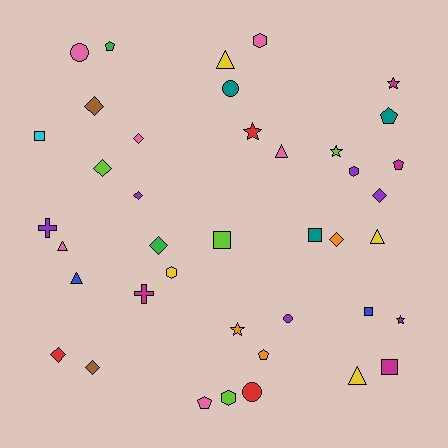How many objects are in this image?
There are 40 objects.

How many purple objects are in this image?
There are 6 purple objects.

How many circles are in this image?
There are 4 circles.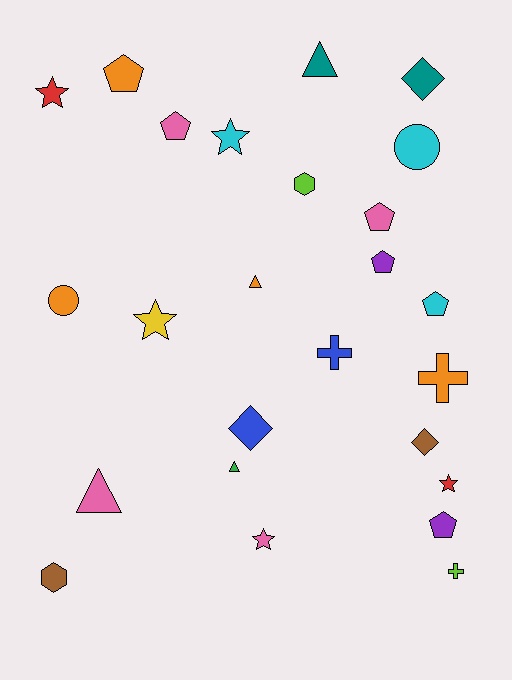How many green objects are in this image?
There is 1 green object.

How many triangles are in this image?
There are 4 triangles.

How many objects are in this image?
There are 25 objects.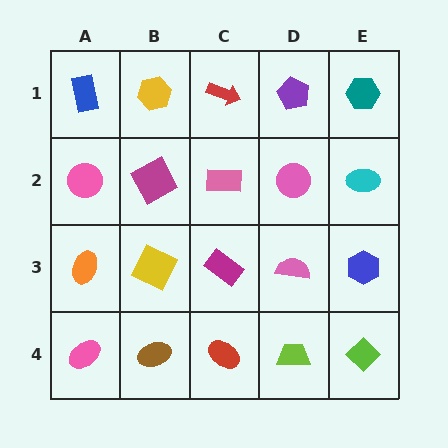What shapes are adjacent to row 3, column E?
A cyan ellipse (row 2, column E), a lime diamond (row 4, column E), a pink semicircle (row 3, column D).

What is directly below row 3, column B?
A brown ellipse.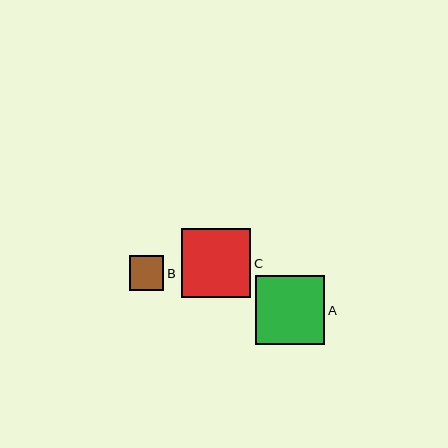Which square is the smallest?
Square B is the smallest with a size of approximately 34 pixels.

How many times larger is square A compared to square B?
Square A is approximately 2.0 times the size of square B.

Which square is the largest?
Square C is the largest with a size of approximately 69 pixels.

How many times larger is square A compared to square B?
Square A is approximately 2.0 times the size of square B.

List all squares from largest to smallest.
From largest to smallest: C, A, B.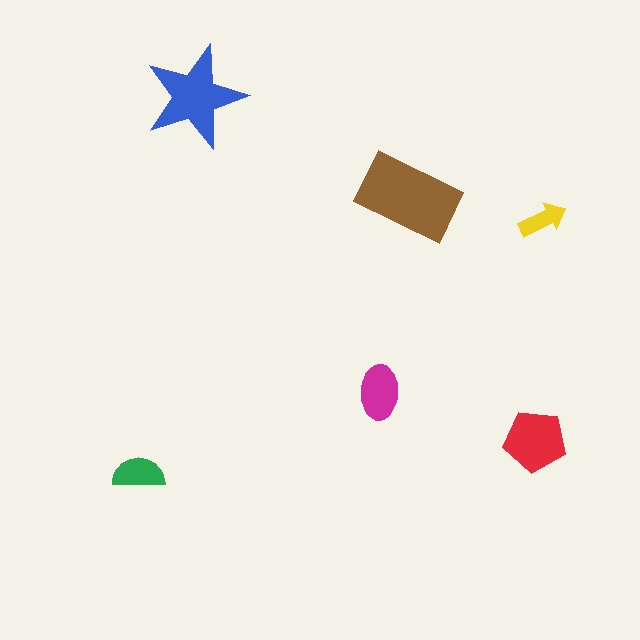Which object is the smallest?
The yellow arrow.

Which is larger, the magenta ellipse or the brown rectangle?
The brown rectangle.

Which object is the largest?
The brown rectangle.